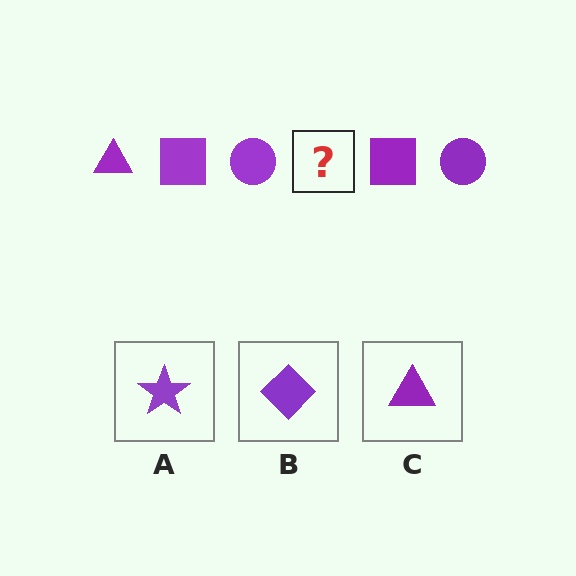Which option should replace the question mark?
Option C.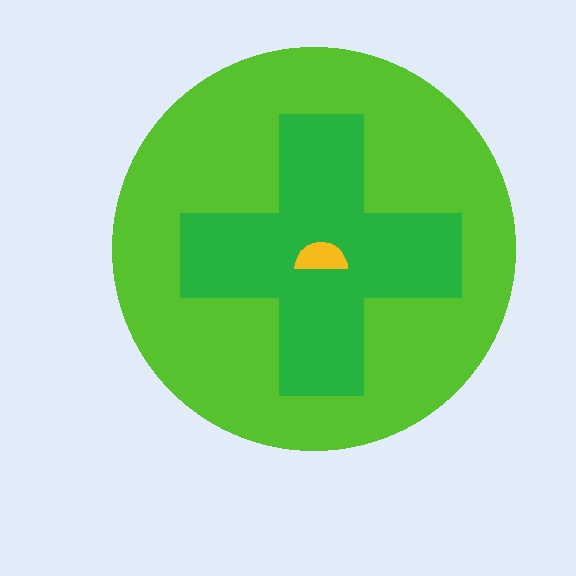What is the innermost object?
The yellow semicircle.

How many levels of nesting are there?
3.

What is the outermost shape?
The lime circle.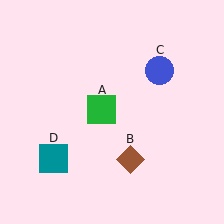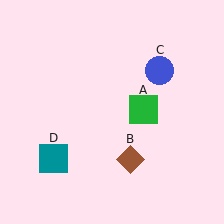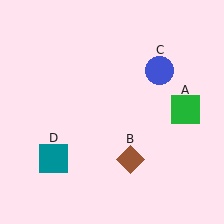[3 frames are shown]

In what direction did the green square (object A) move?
The green square (object A) moved right.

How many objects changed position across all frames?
1 object changed position: green square (object A).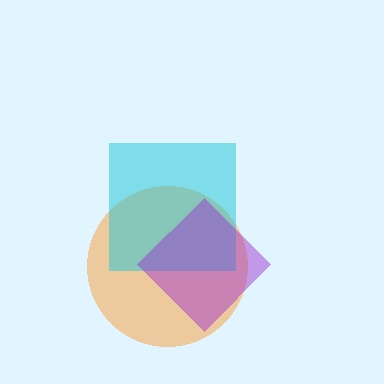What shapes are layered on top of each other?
The layered shapes are: an orange circle, a cyan square, a purple diamond.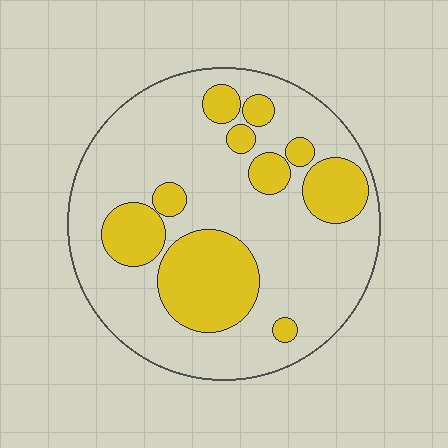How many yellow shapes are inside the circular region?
10.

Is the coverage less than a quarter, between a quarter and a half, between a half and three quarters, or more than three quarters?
Between a quarter and a half.